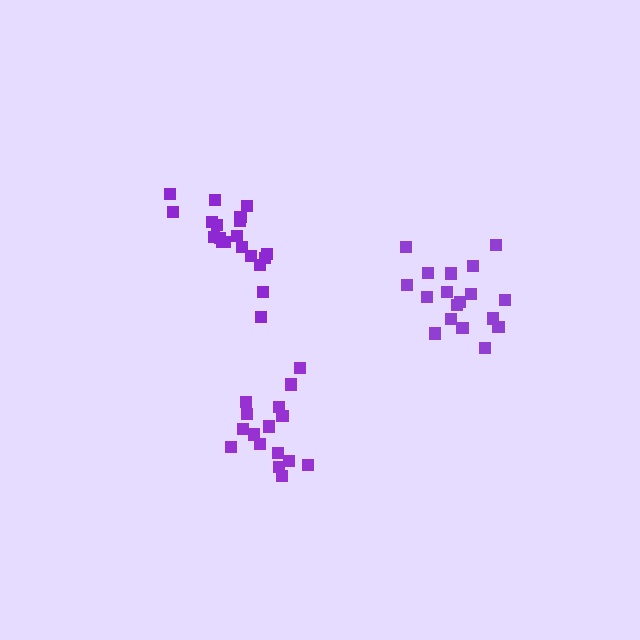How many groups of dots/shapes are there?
There are 3 groups.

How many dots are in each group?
Group 1: 18 dots, Group 2: 20 dots, Group 3: 16 dots (54 total).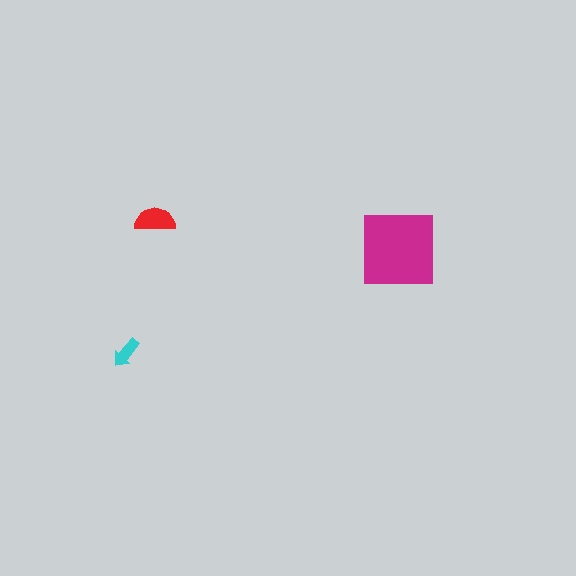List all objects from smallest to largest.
The cyan arrow, the red semicircle, the magenta square.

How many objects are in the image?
There are 3 objects in the image.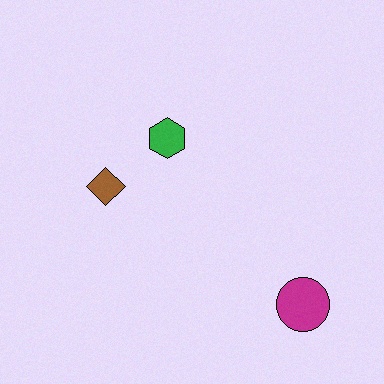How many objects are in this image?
There are 3 objects.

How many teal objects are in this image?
There are no teal objects.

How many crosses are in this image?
There are no crosses.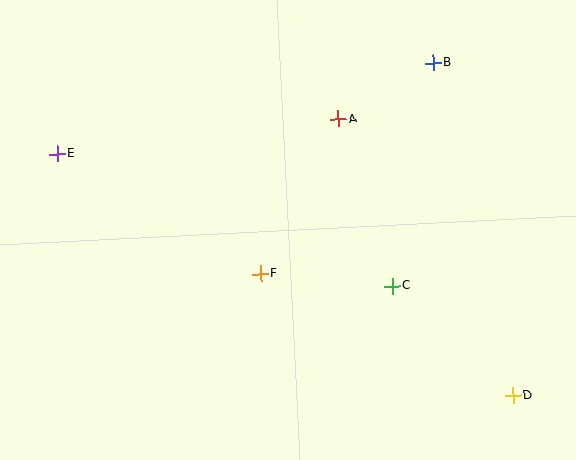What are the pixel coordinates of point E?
Point E is at (57, 154).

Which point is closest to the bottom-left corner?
Point E is closest to the bottom-left corner.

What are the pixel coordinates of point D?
Point D is at (513, 396).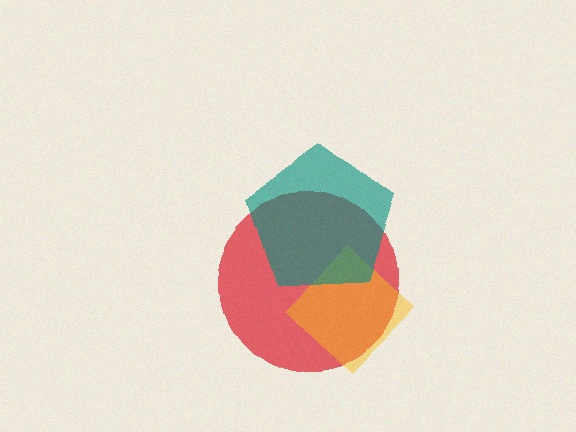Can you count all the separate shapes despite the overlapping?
Yes, there are 3 separate shapes.